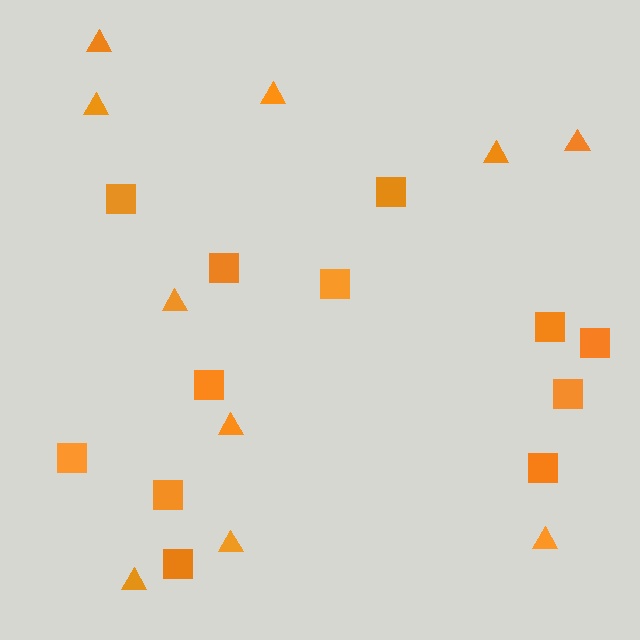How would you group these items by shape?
There are 2 groups: one group of squares (12) and one group of triangles (10).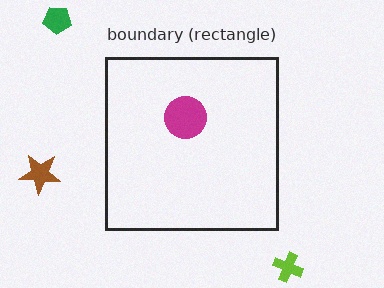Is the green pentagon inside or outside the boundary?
Outside.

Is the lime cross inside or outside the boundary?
Outside.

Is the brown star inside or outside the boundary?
Outside.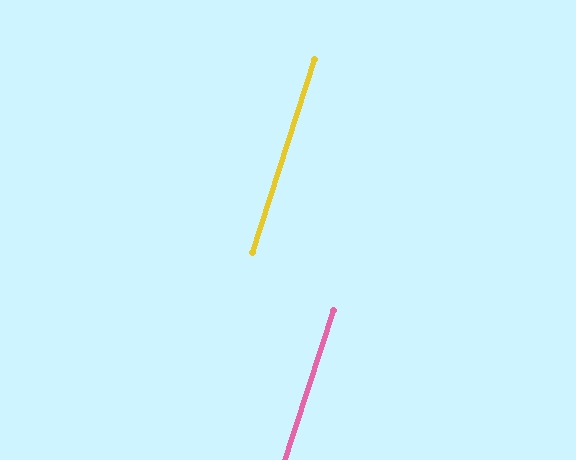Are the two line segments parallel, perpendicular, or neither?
Parallel — their directions differ by only 0.4°.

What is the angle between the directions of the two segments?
Approximately 0 degrees.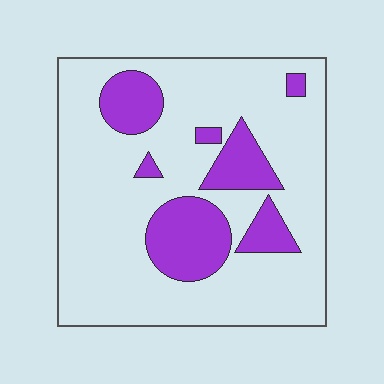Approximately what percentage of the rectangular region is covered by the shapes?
Approximately 20%.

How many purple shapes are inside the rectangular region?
7.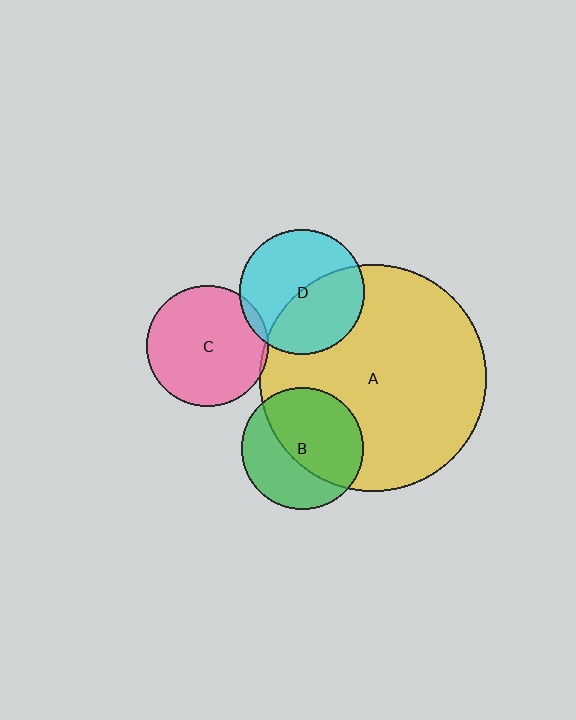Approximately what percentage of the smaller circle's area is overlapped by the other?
Approximately 5%.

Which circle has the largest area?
Circle A (yellow).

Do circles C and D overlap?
Yes.